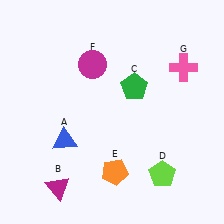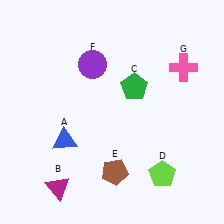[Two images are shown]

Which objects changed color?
E changed from orange to brown. F changed from magenta to purple.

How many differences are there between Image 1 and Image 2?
There are 2 differences between the two images.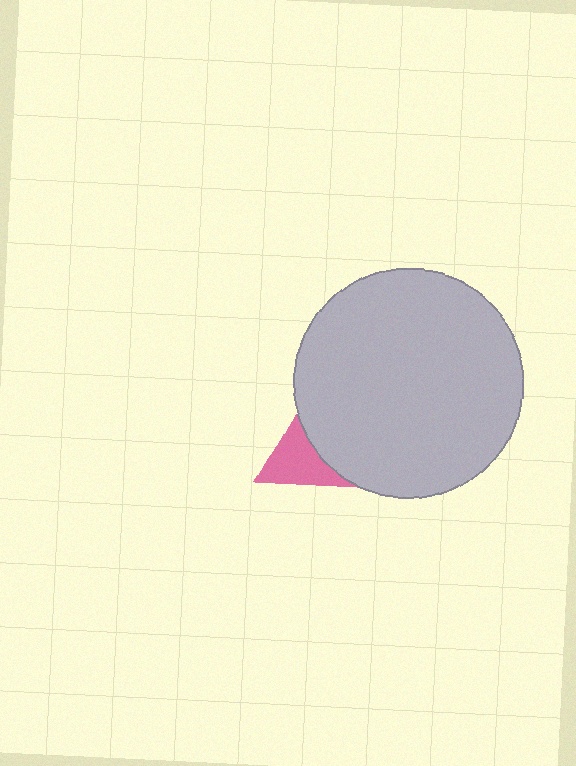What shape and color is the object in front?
The object in front is a light gray circle.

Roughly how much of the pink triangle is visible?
About half of it is visible (roughly 51%).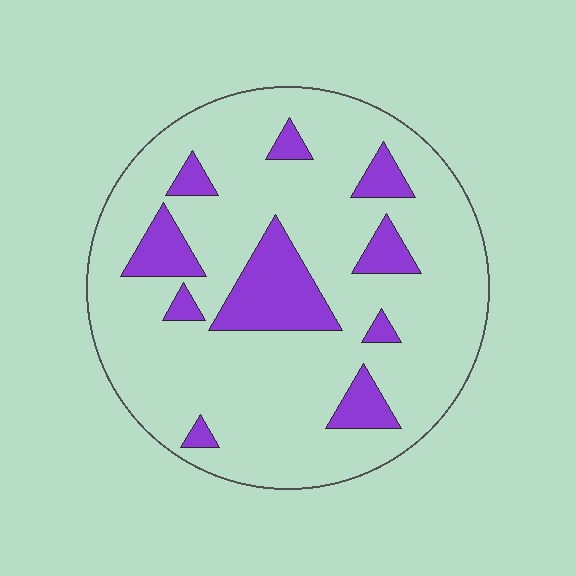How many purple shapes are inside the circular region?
10.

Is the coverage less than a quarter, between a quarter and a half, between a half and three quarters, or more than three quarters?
Less than a quarter.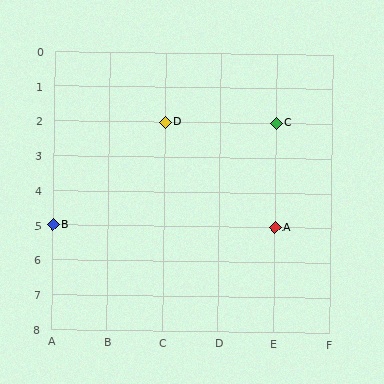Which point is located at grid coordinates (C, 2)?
Point D is at (C, 2).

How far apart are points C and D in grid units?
Points C and D are 2 columns apart.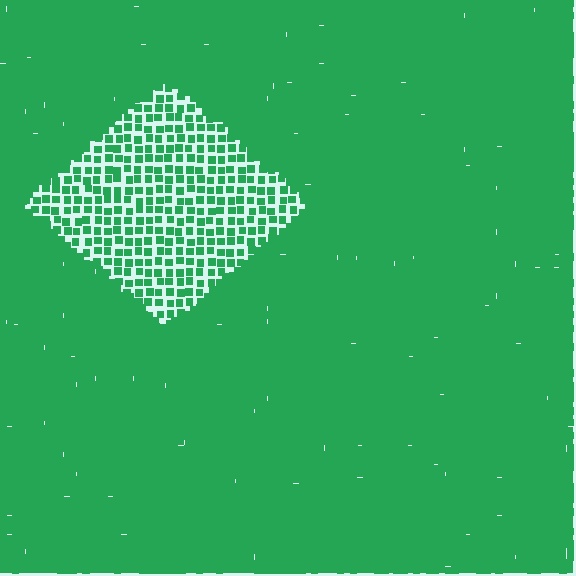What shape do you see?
I see a diamond.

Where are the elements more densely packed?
The elements are more densely packed outside the diamond boundary.